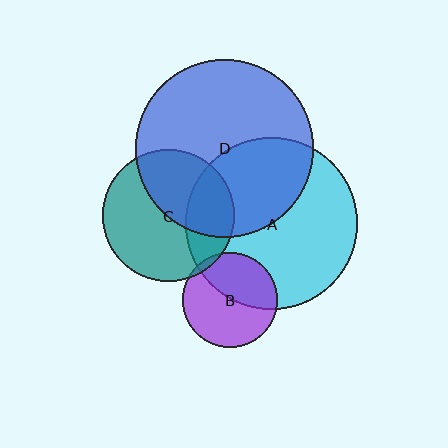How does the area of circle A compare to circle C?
Approximately 1.7 times.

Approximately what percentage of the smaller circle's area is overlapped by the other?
Approximately 25%.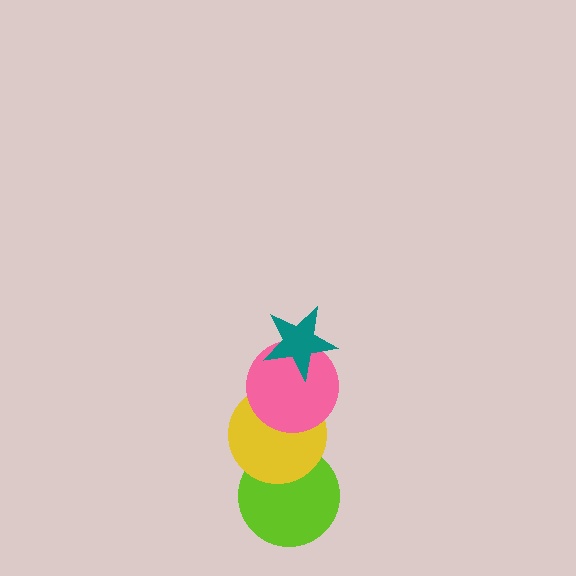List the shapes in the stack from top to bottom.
From top to bottom: the teal star, the pink circle, the yellow circle, the lime circle.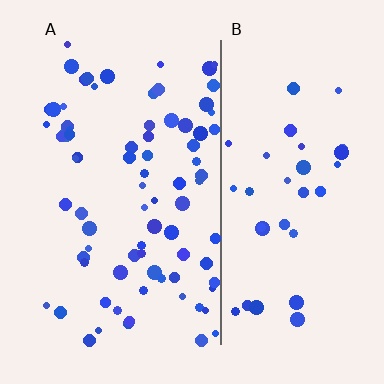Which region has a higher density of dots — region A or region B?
A (the left).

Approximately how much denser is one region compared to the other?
Approximately 2.2× — region A over region B.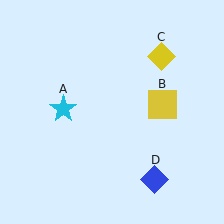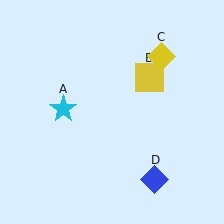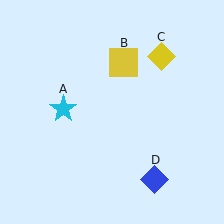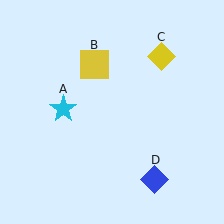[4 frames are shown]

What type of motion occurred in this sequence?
The yellow square (object B) rotated counterclockwise around the center of the scene.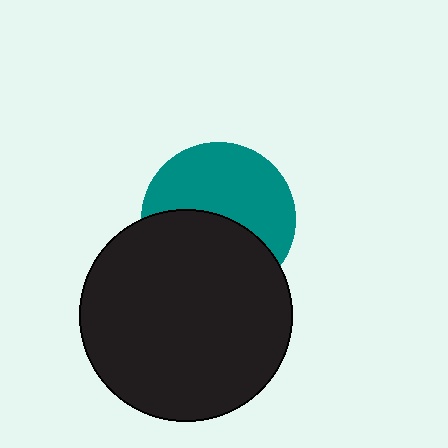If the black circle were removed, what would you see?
You would see the complete teal circle.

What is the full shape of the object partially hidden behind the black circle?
The partially hidden object is a teal circle.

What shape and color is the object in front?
The object in front is a black circle.